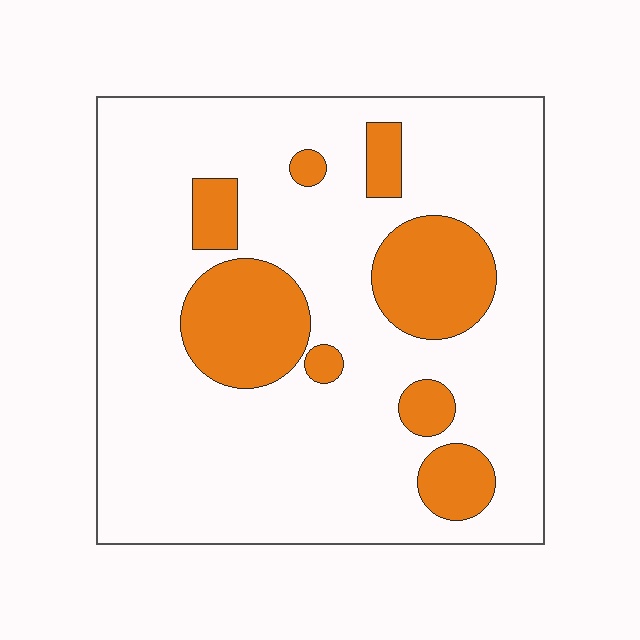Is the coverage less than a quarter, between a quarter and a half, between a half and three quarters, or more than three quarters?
Less than a quarter.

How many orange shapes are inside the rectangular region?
8.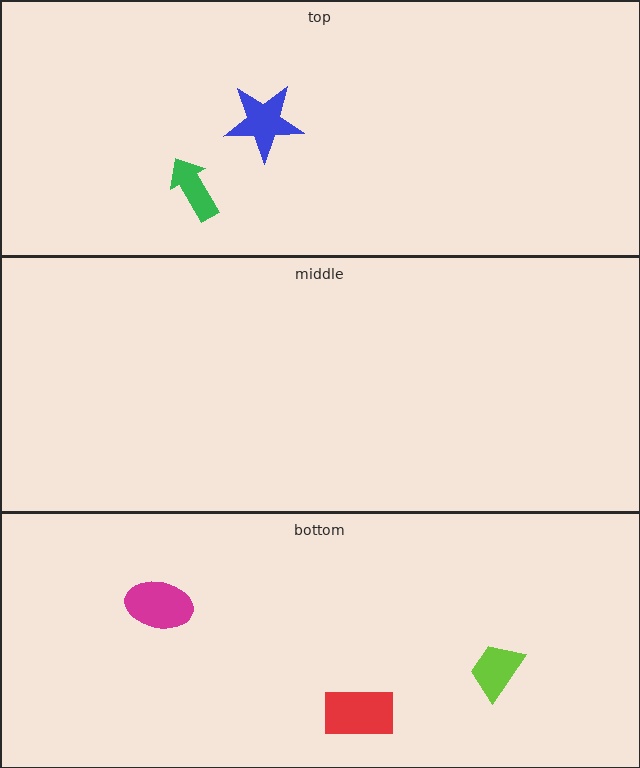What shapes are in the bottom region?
The magenta ellipse, the red rectangle, the lime trapezoid.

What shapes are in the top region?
The green arrow, the blue star.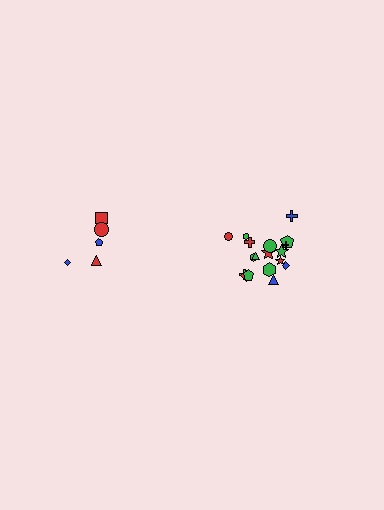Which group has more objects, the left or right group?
The right group.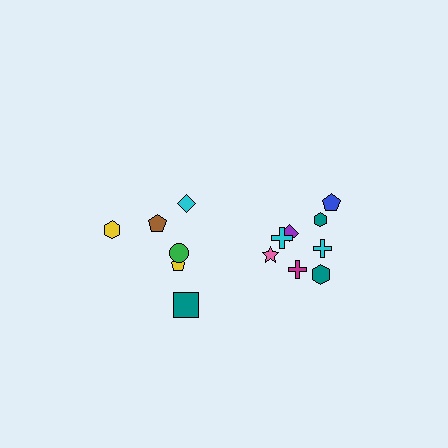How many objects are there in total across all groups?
There are 14 objects.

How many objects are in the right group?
There are 8 objects.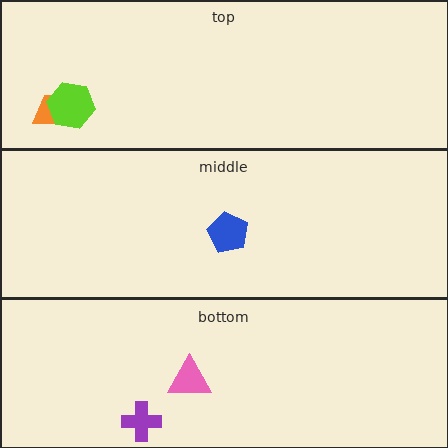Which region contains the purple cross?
The bottom region.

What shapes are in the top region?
The orange trapezoid, the lime hexagon.